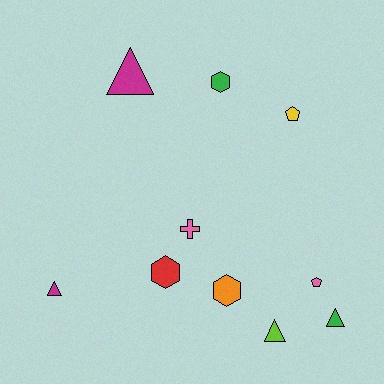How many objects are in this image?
There are 10 objects.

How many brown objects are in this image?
There are no brown objects.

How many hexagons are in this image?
There are 3 hexagons.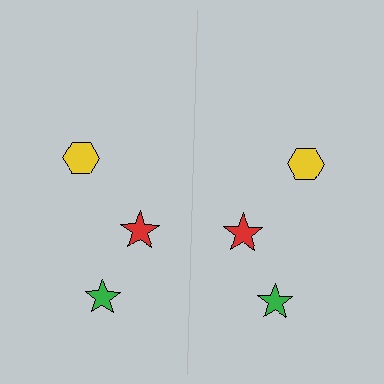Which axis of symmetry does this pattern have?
The pattern has a vertical axis of symmetry running through the center of the image.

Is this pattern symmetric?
Yes, this pattern has bilateral (reflection) symmetry.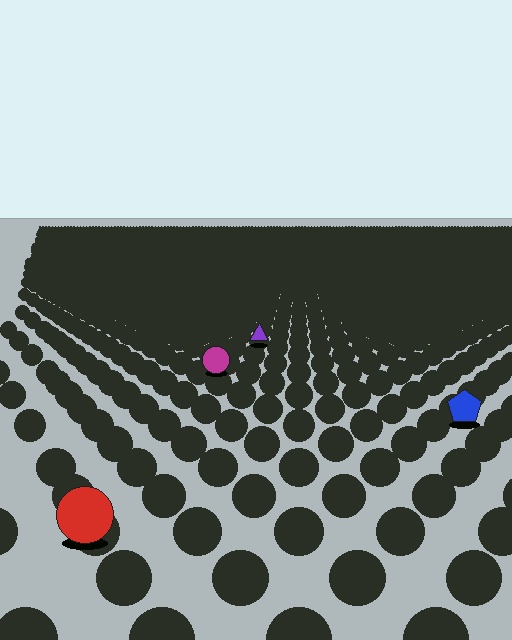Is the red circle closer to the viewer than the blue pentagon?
Yes. The red circle is closer — you can tell from the texture gradient: the ground texture is coarser near it.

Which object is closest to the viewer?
The red circle is closest. The texture marks near it are larger and more spread out.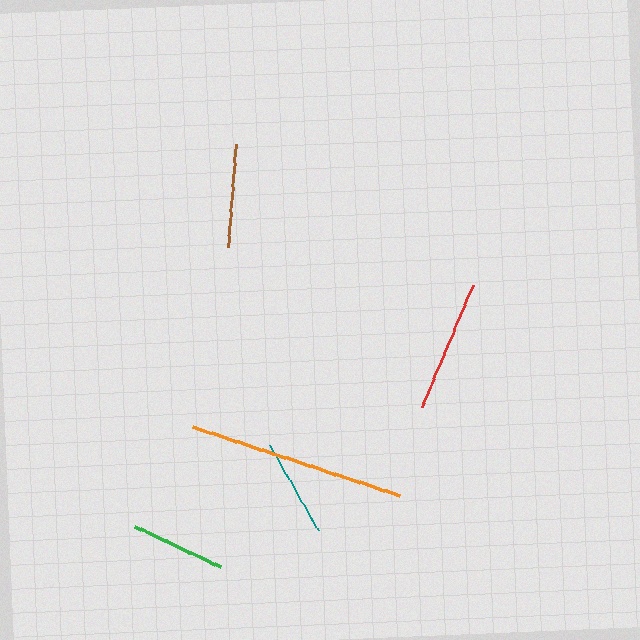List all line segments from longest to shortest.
From longest to shortest: orange, red, brown, teal, green.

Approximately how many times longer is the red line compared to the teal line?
The red line is approximately 1.3 times the length of the teal line.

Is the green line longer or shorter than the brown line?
The brown line is longer than the green line.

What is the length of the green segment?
The green segment is approximately 95 pixels long.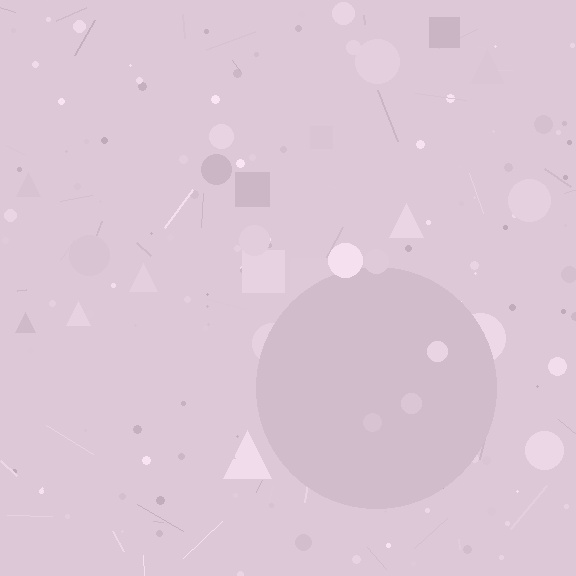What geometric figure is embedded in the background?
A circle is embedded in the background.